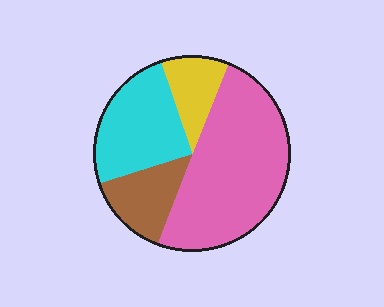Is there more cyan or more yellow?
Cyan.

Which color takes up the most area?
Pink, at roughly 50%.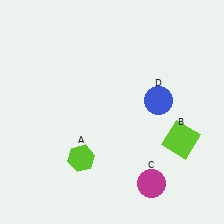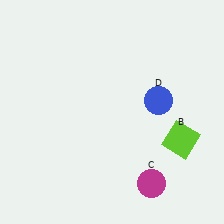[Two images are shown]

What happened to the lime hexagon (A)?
The lime hexagon (A) was removed in Image 2. It was in the bottom-left area of Image 1.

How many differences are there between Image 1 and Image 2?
There is 1 difference between the two images.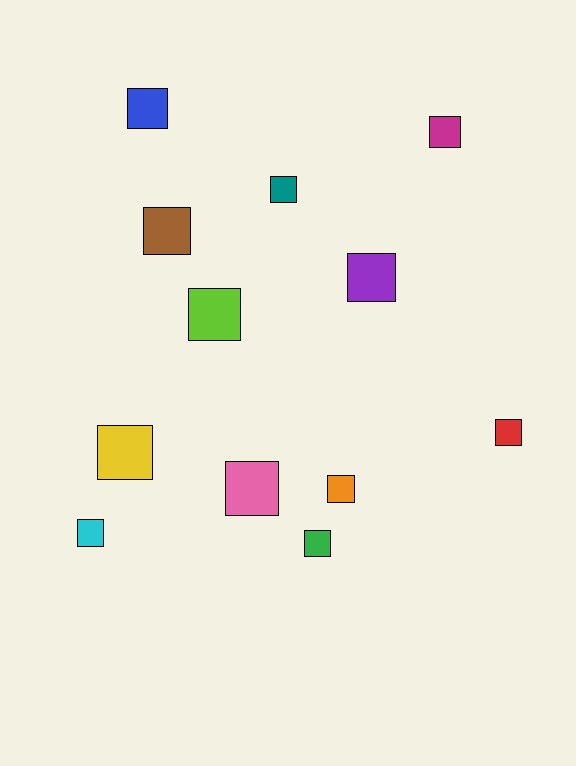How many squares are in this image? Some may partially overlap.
There are 12 squares.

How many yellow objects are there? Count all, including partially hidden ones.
There is 1 yellow object.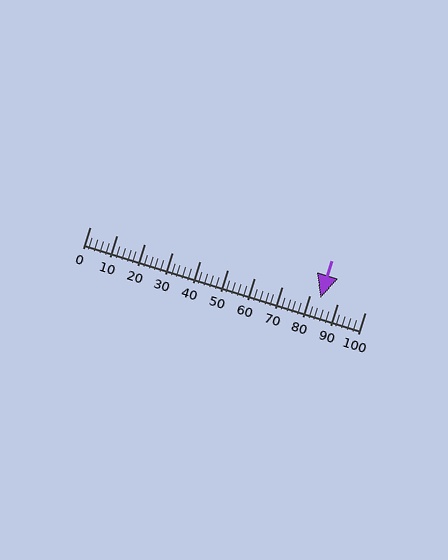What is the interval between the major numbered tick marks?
The major tick marks are spaced 10 units apart.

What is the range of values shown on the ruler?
The ruler shows values from 0 to 100.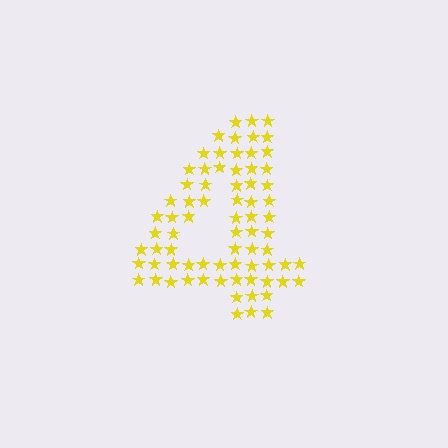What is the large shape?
The large shape is the digit 4.